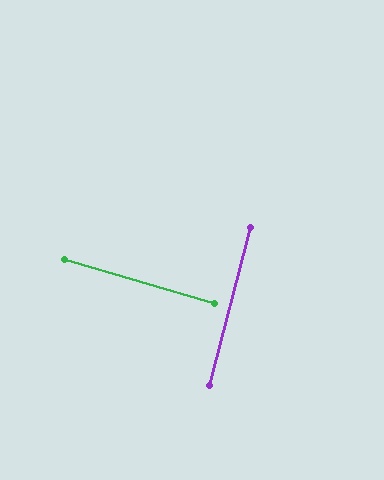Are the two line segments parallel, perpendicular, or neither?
Perpendicular — they meet at approximately 88°.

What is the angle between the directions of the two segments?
Approximately 88 degrees.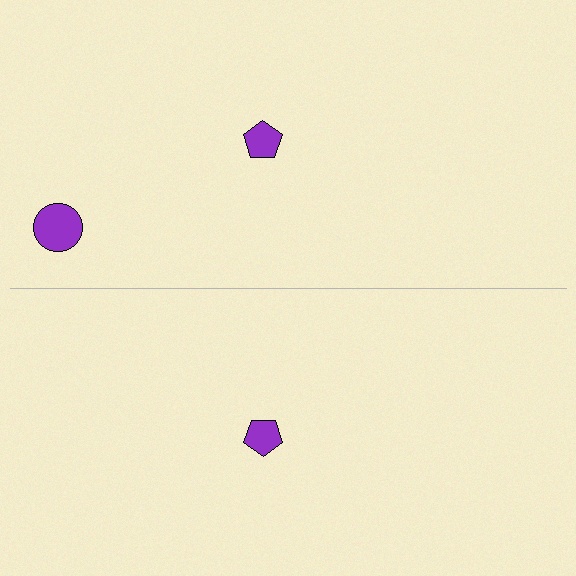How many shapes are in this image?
There are 3 shapes in this image.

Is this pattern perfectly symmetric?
No, the pattern is not perfectly symmetric. A purple circle is missing from the bottom side.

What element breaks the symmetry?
A purple circle is missing from the bottom side.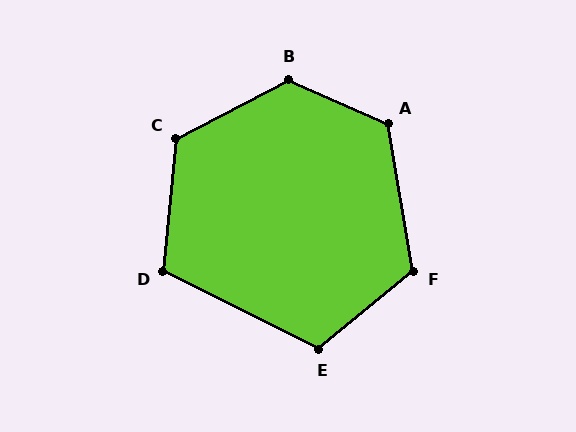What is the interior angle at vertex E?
Approximately 114 degrees (obtuse).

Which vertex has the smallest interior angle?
D, at approximately 111 degrees.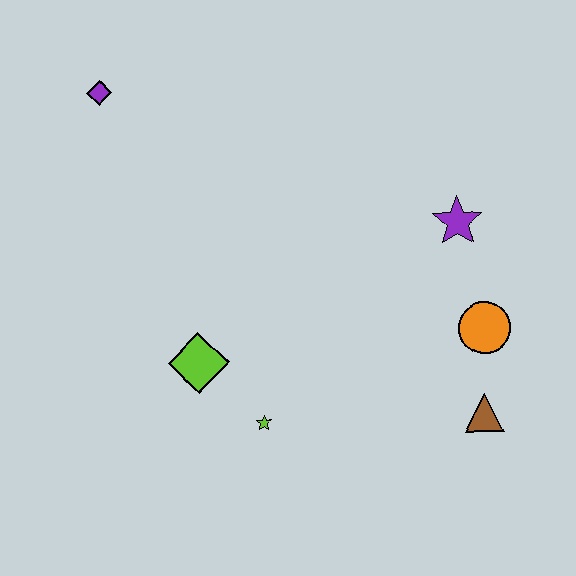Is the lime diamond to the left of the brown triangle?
Yes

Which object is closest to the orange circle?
The brown triangle is closest to the orange circle.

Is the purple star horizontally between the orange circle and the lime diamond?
Yes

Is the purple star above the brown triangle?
Yes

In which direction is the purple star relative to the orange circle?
The purple star is above the orange circle.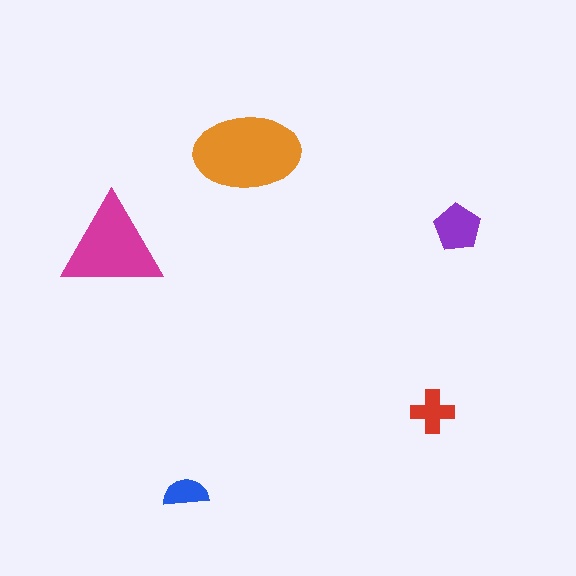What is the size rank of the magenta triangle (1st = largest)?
2nd.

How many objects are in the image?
There are 5 objects in the image.